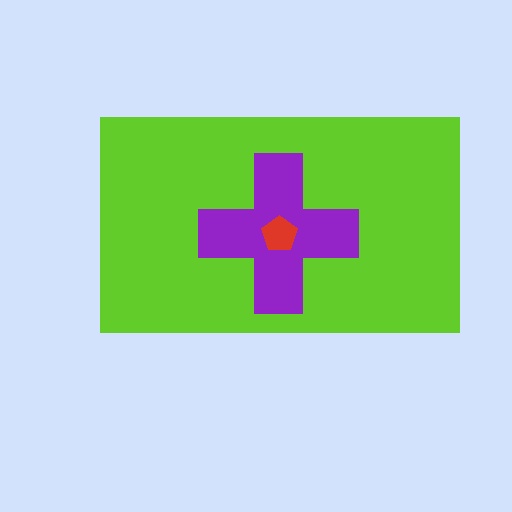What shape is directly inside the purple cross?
The red pentagon.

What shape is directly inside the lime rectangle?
The purple cross.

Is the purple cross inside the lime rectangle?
Yes.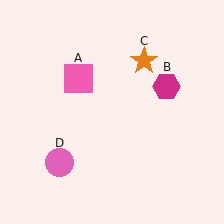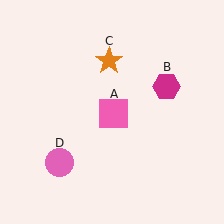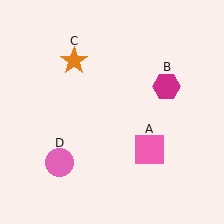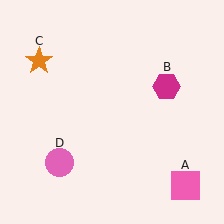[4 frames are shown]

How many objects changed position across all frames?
2 objects changed position: pink square (object A), orange star (object C).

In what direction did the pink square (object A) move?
The pink square (object A) moved down and to the right.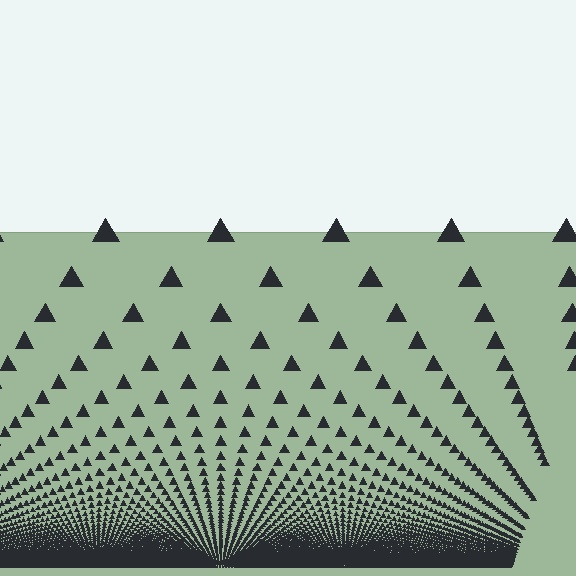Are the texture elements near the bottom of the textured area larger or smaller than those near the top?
Smaller. The gradient is inverted — elements near the bottom are smaller and denser.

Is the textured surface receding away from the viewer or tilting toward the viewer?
The surface appears to tilt toward the viewer. Texture elements get larger and sparser toward the top.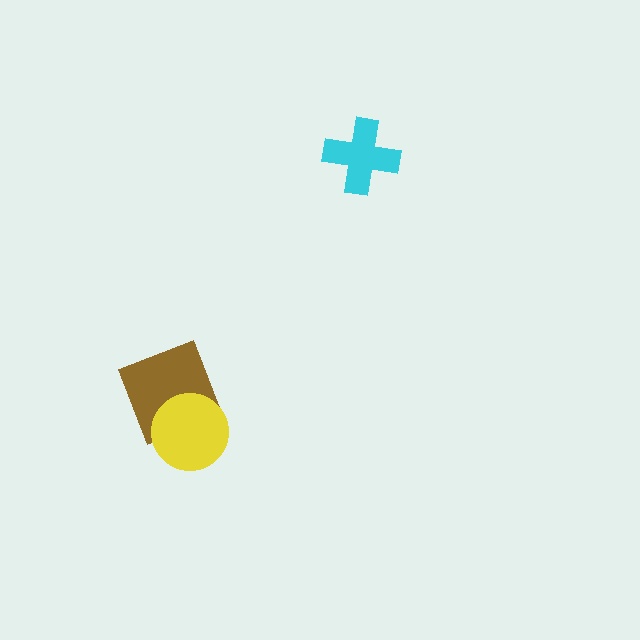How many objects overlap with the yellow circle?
1 object overlaps with the yellow circle.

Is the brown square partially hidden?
Yes, it is partially covered by another shape.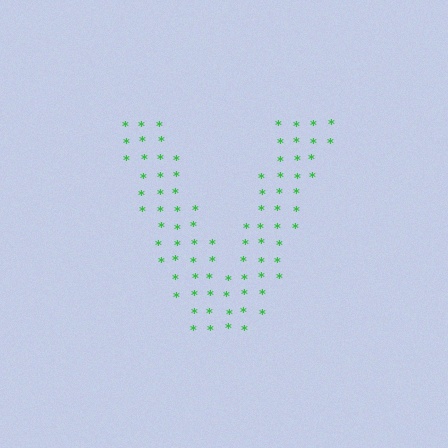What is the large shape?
The large shape is the letter V.